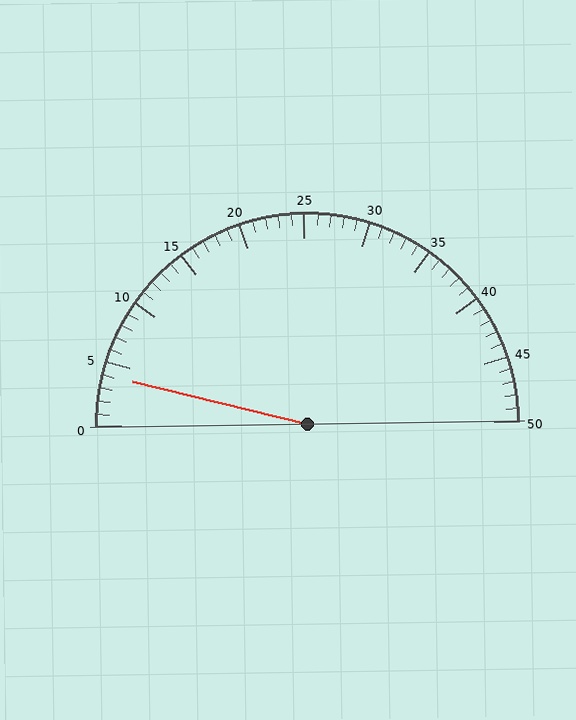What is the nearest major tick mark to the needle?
The nearest major tick mark is 5.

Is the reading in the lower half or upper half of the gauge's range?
The reading is in the lower half of the range (0 to 50).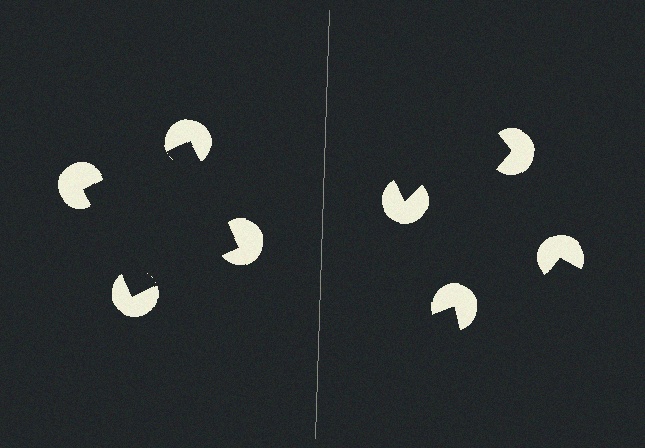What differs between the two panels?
The pac-man discs are positioned identically on both sides; only the wedge orientations differ. On the left they align to a square; on the right they are misaligned.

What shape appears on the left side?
An illusory square.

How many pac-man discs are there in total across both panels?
8 — 4 on each side.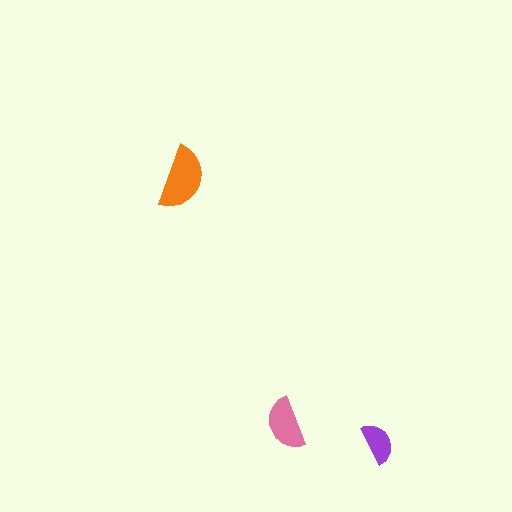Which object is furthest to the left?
The orange semicircle is leftmost.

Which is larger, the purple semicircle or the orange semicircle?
The orange one.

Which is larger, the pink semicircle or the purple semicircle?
The pink one.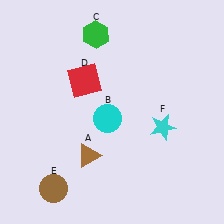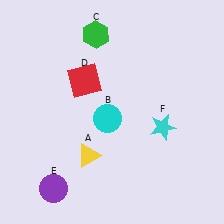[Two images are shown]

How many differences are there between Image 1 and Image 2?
There are 2 differences between the two images.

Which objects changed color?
A changed from brown to yellow. E changed from brown to purple.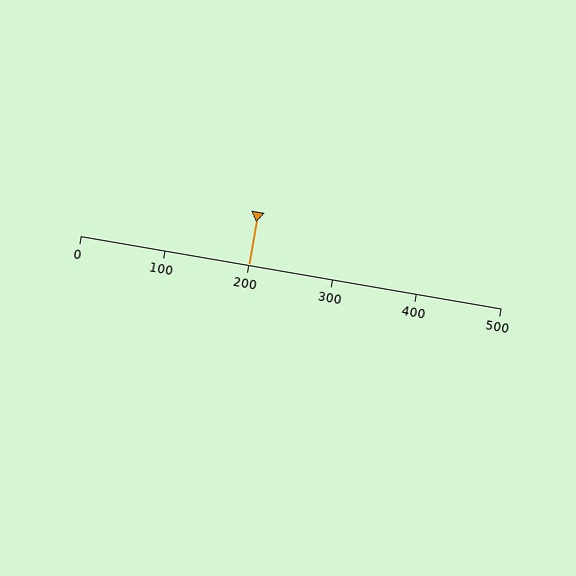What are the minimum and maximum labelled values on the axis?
The axis runs from 0 to 500.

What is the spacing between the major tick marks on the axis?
The major ticks are spaced 100 apart.